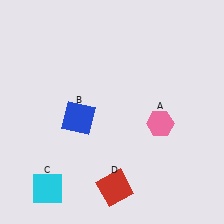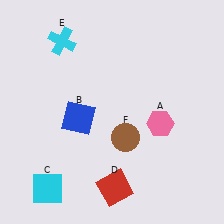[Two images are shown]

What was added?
A cyan cross (E), a brown circle (F) were added in Image 2.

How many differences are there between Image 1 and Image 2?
There are 2 differences between the two images.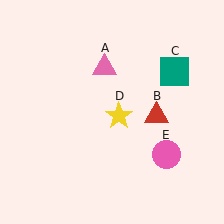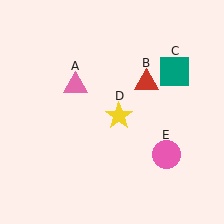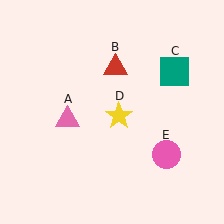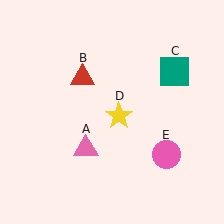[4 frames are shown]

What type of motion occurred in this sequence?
The pink triangle (object A), red triangle (object B) rotated counterclockwise around the center of the scene.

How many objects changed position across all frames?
2 objects changed position: pink triangle (object A), red triangle (object B).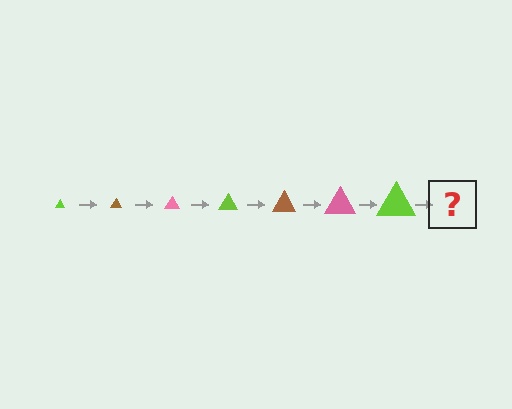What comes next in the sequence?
The next element should be a brown triangle, larger than the previous one.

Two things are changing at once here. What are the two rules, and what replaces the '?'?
The two rules are that the triangle grows larger each step and the color cycles through lime, brown, and pink. The '?' should be a brown triangle, larger than the previous one.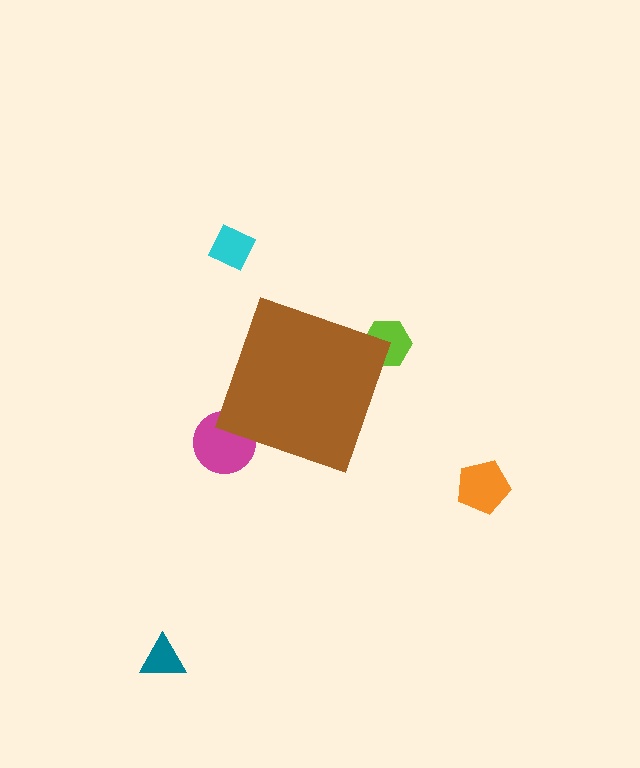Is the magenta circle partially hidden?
Yes, the magenta circle is partially hidden behind the brown diamond.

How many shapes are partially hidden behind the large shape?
2 shapes are partially hidden.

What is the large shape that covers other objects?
A brown diamond.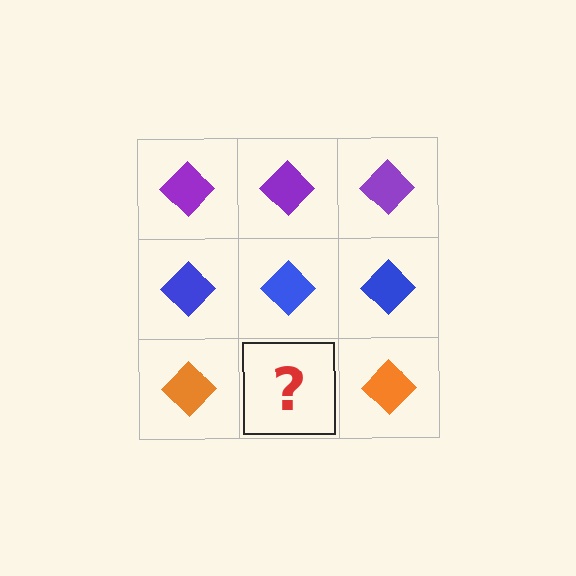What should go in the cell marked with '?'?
The missing cell should contain an orange diamond.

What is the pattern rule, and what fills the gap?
The rule is that each row has a consistent color. The gap should be filled with an orange diamond.